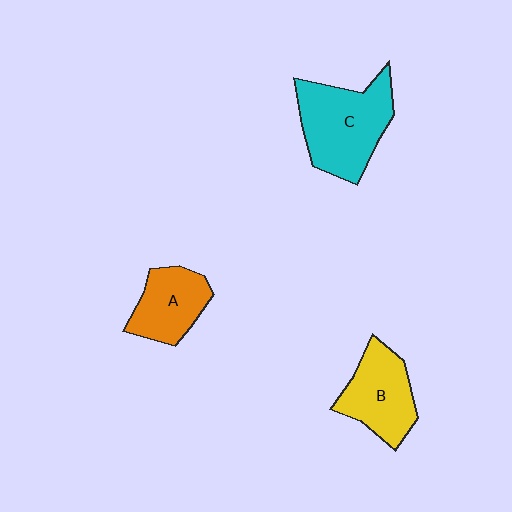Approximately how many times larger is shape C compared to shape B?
Approximately 1.4 times.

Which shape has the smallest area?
Shape A (orange).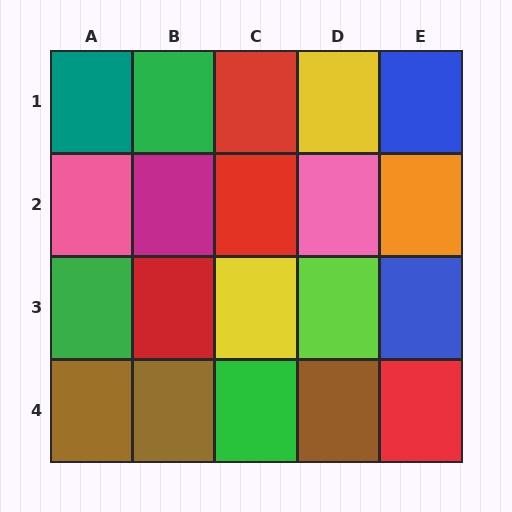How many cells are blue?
2 cells are blue.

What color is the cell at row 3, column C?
Yellow.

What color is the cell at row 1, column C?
Red.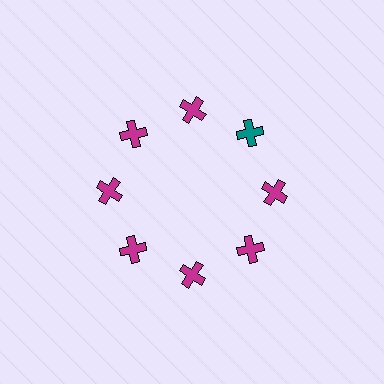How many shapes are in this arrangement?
There are 8 shapes arranged in a ring pattern.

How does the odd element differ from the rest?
It has a different color: teal instead of magenta.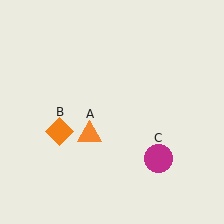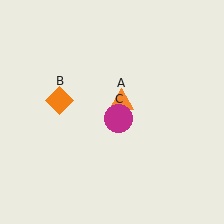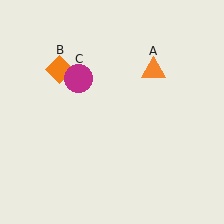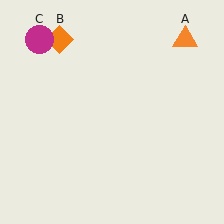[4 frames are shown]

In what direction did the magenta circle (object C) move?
The magenta circle (object C) moved up and to the left.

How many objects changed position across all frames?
3 objects changed position: orange triangle (object A), orange diamond (object B), magenta circle (object C).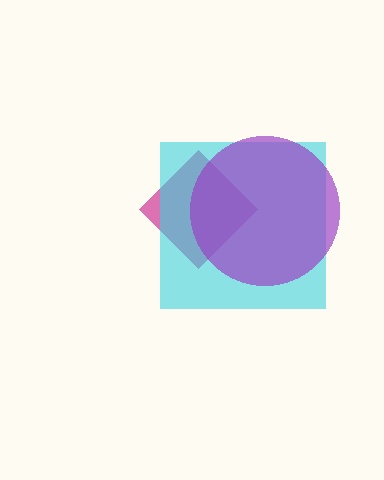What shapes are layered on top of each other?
The layered shapes are: a magenta diamond, a cyan square, a purple circle.